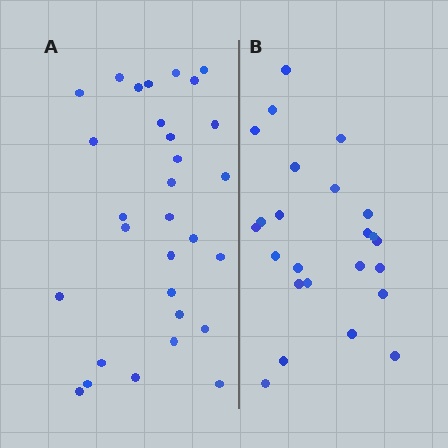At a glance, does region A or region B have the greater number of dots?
Region A (the left region) has more dots.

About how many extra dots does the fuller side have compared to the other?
Region A has about 6 more dots than region B.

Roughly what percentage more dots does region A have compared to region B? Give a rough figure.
About 25% more.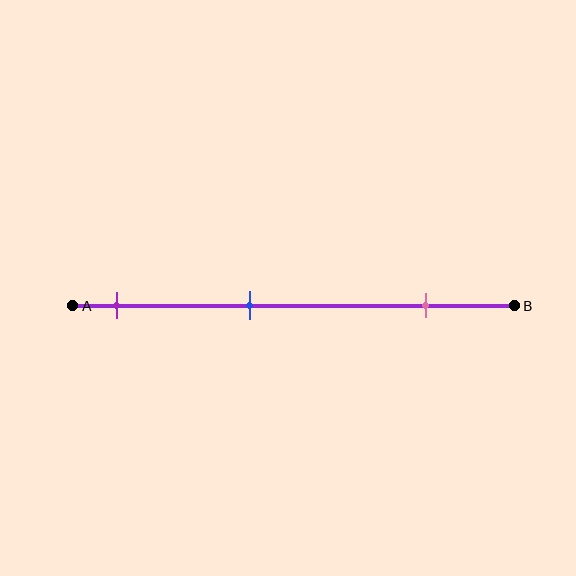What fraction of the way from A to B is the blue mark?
The blue mark is approximately 40% (0.4) of the way from A to B.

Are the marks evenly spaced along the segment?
Yes, the marks are approximately evenly spaced.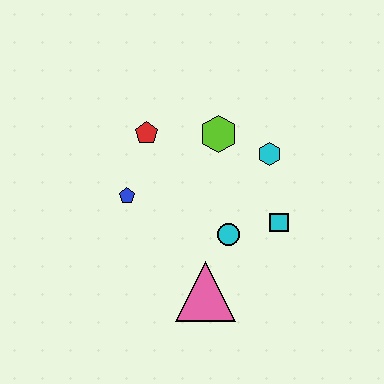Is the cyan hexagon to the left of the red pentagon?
No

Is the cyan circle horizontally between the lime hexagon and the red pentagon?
No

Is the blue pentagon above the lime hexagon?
No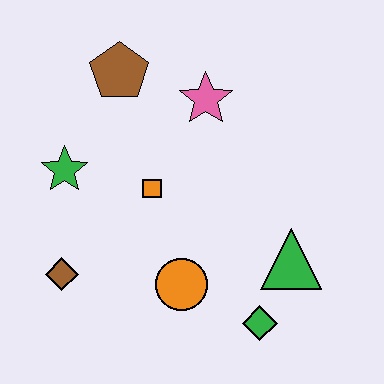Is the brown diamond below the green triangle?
Yes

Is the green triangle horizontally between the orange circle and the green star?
No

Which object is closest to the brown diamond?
The green star is closest to the brown diamond.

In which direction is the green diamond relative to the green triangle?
The green diamond is below the green triangle.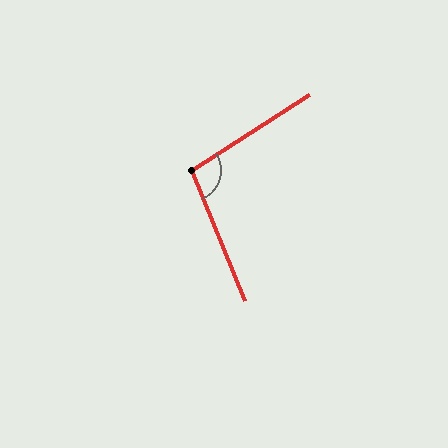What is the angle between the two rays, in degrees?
Approximately 100 degrees.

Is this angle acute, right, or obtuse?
It is obtuse.